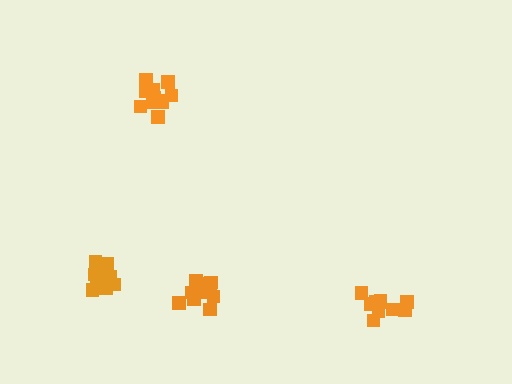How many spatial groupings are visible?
There are 4 spatial groupings.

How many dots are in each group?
Group 1: 11 dots, Group 2: 10 dots, Group 3: 12 dots, Group 4: 13 dots (46 total).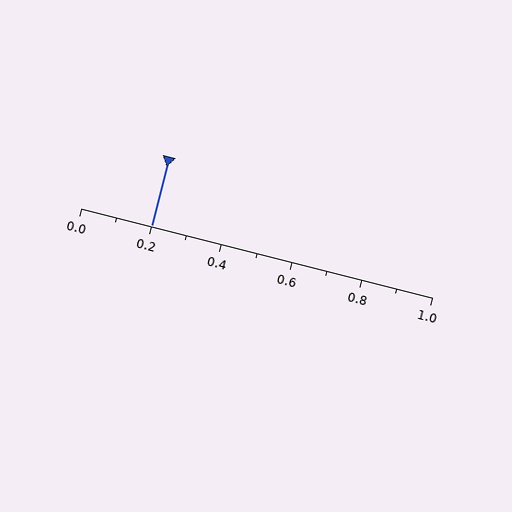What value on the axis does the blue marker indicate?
The marker indicates approximately 0.2.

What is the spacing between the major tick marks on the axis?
The major ticks are spaced 0.2 apart.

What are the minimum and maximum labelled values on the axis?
The axis runs from 0.0 to 1.0.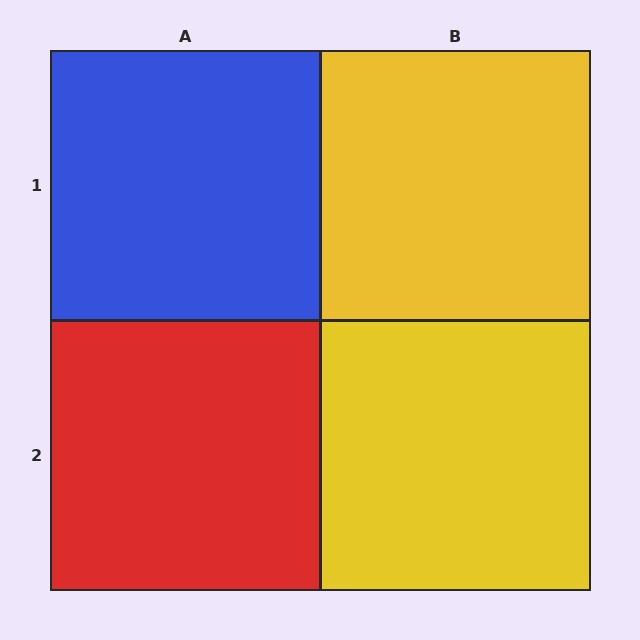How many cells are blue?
1 cell is blue.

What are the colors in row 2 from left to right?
Red, yellow.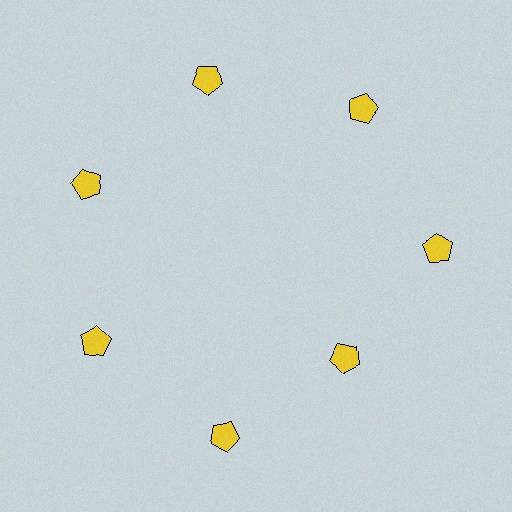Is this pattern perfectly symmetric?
No. The 7 yellow pentagons are arranged in a ring, but one element near the 5 o'clock position is pulled inward toward the center, breaking the 7-fold rotational symmetry.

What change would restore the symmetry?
The symmetry would be restored by moving it outward, back onto the ring so that all 7 pentagons sit at equal angles and equal distance from the center.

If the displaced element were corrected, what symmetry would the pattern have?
It would have 7-fold rotational symmetry — the pattern would map onto itself every 51 degrees.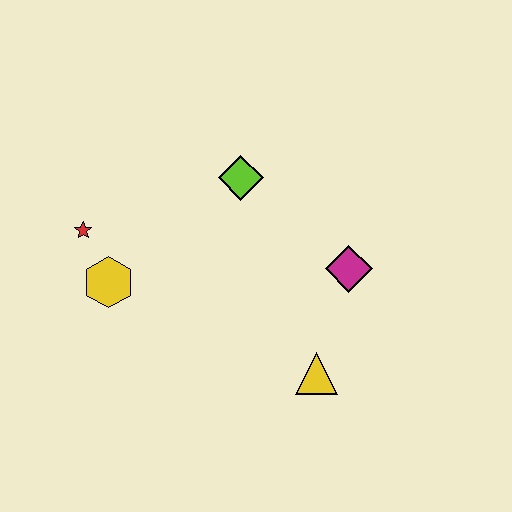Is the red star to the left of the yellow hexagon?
Yes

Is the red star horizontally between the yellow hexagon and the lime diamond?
No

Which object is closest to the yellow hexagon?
The red star is closest to the yellow hexagon.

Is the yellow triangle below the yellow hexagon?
Yes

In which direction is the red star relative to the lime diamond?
The red star is to the left of the lime diamond.